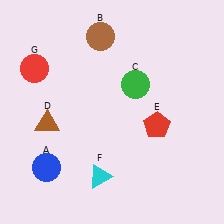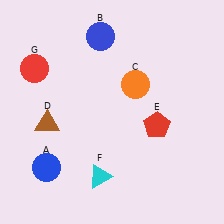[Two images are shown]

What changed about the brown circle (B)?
In Image 1, B is brown. In Image 2, it changed to blue.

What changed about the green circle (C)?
In Image 1, C is green. In Image 2, it changed to orange.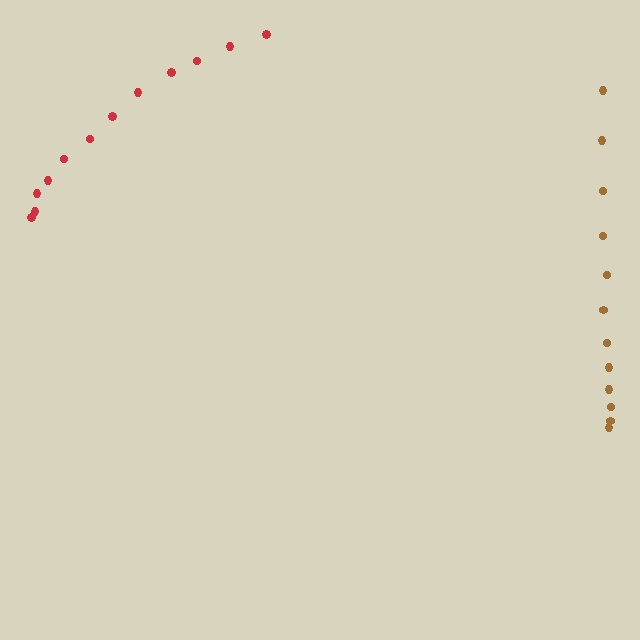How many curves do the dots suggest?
There are 2 distinct paths.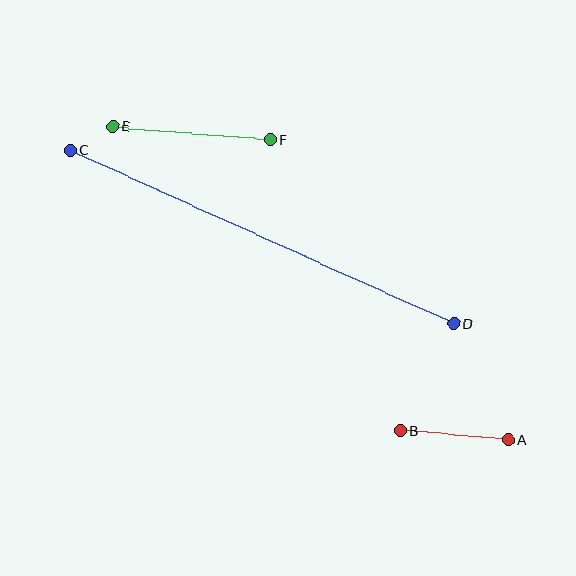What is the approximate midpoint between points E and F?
The midpoint is at approximately (192, 133) pixels.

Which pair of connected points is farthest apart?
Points C and D are farthest apart.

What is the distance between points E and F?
The distance is approximately 158 pixels.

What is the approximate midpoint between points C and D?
The midpoint is at approximately (262, 237) pixels.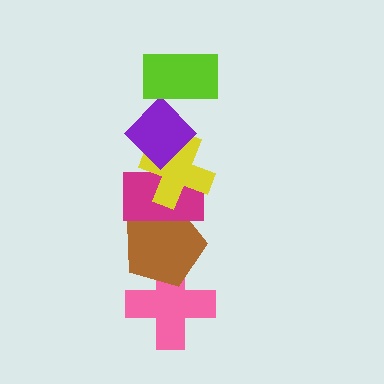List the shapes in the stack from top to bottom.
From top to bottom: the lime rectangle, the purple diamond, the yellow cross, the magenta rectangle, the brown pentagon, the pink cross.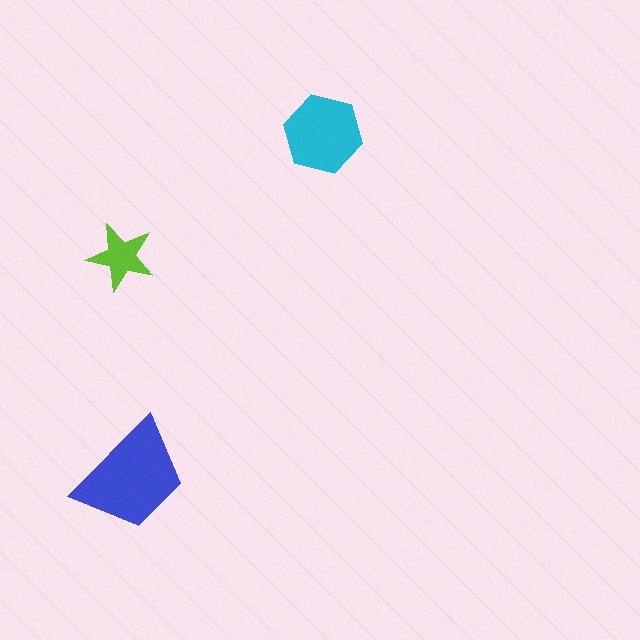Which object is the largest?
The blue trapezoid.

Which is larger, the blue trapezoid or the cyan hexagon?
The blue trapezoid.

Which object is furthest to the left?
The lime star is leftmost.